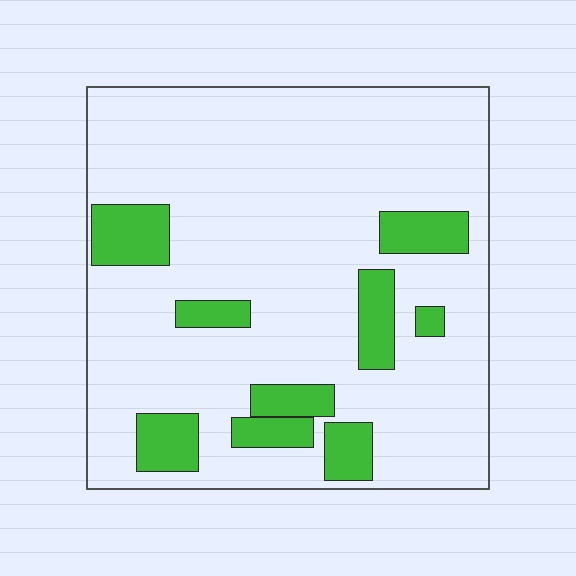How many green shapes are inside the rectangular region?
9.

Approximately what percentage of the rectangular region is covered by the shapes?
Approximately 15%.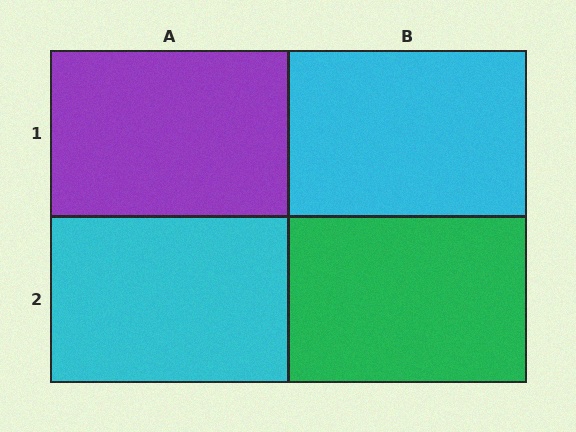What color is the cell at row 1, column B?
Cyan.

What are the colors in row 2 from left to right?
Cyan, green.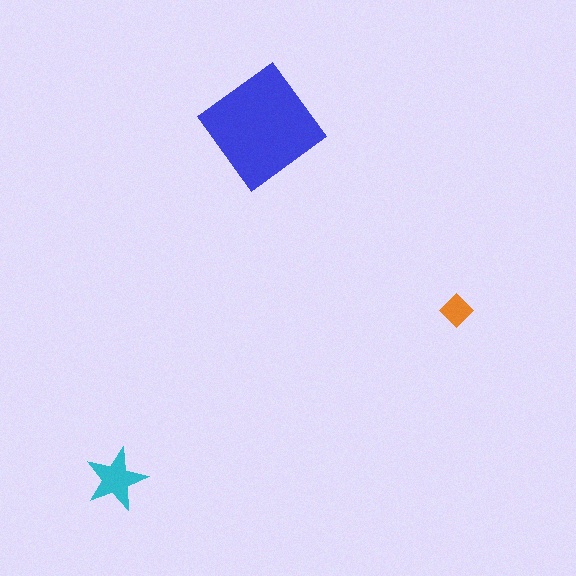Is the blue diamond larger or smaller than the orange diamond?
Larger.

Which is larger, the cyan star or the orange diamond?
The cyan star.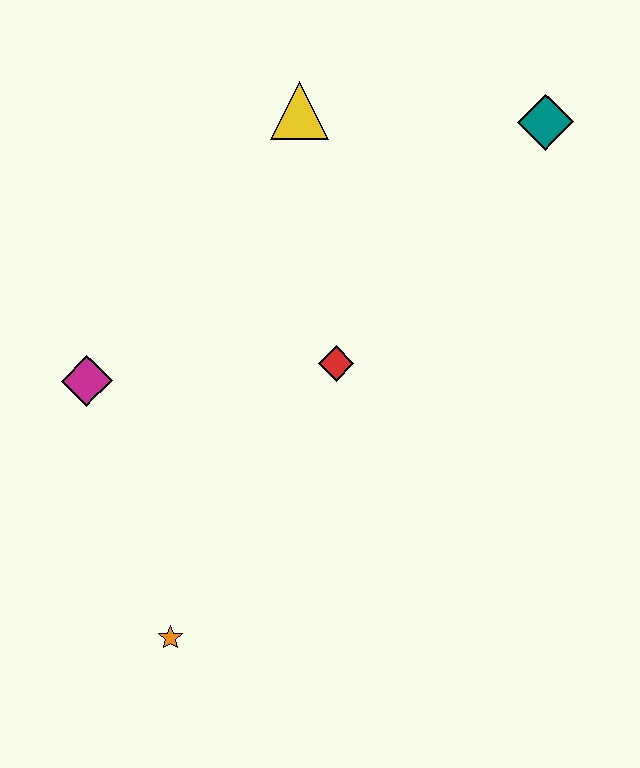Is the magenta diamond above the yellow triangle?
No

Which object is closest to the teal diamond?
The yellow triangle is closest to the teal diamond.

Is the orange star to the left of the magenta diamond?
No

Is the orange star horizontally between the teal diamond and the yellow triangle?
No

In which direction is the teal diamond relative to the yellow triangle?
The teal diamond is to the right of the yellow triangle.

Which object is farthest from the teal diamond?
The orange star is farthest from the teal diamond.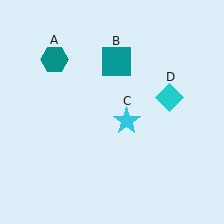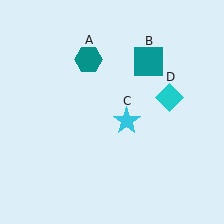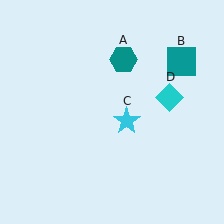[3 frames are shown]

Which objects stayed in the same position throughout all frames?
Cyan star (object C) and cyan diamond (object D) remained stationary.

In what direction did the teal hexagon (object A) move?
The teal hexagon (object A) moved right.